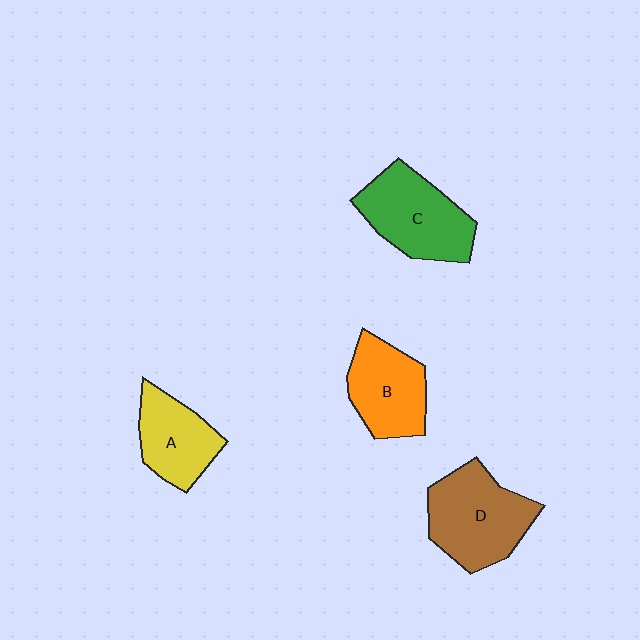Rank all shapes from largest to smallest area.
From largest to smallest: D (brown), C (green), B (orange), A (yellow).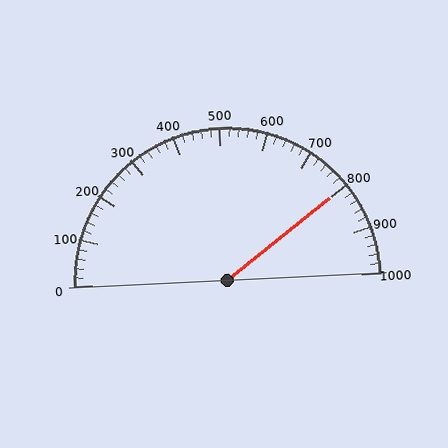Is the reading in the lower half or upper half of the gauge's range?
The reading is in the upper half of the range (0 to 1000).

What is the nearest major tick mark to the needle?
The nearest major tick mark is 800.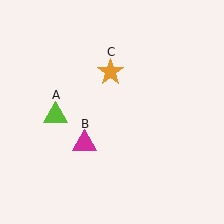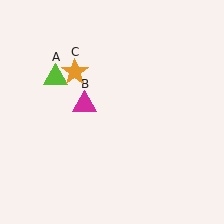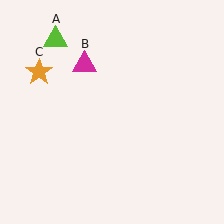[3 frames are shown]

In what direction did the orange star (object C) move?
The orange star (object C) moved left.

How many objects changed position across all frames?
3 objects changed position: lime triangle (object A), magenta triangle (object B), orange star (object C).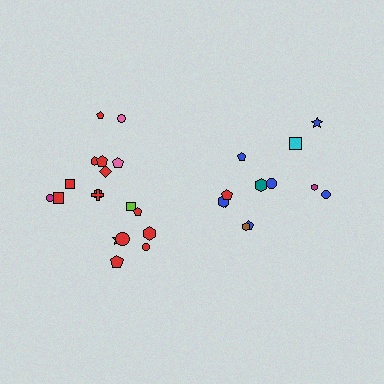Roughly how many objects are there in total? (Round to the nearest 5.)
Roughly 30 objects in total.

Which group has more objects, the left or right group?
The left group.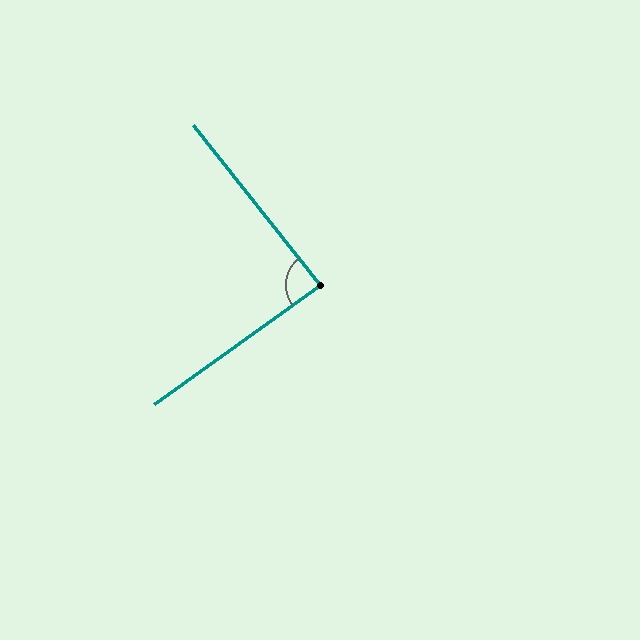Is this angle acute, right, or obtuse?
It is approximately a right angle.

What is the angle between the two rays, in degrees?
Approximately 87 degrees.